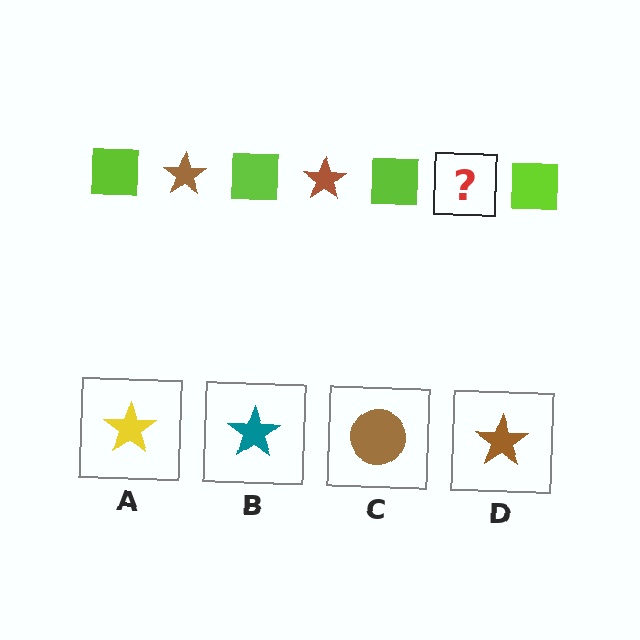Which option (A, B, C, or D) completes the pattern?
D.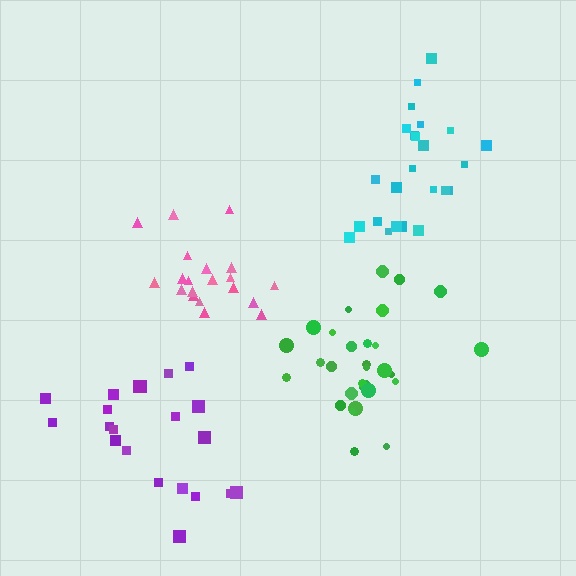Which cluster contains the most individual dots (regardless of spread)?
Green (29).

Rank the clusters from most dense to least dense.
green, pink, cyan, purple.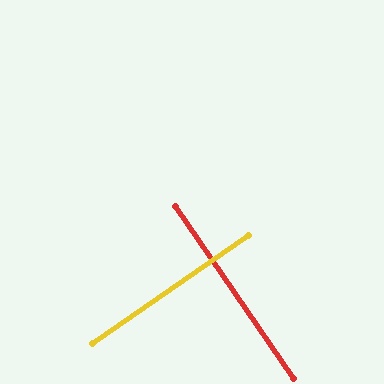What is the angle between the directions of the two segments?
Approximately 90 degrees.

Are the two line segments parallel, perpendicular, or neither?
Perpendicular — they meet at approximately 90°.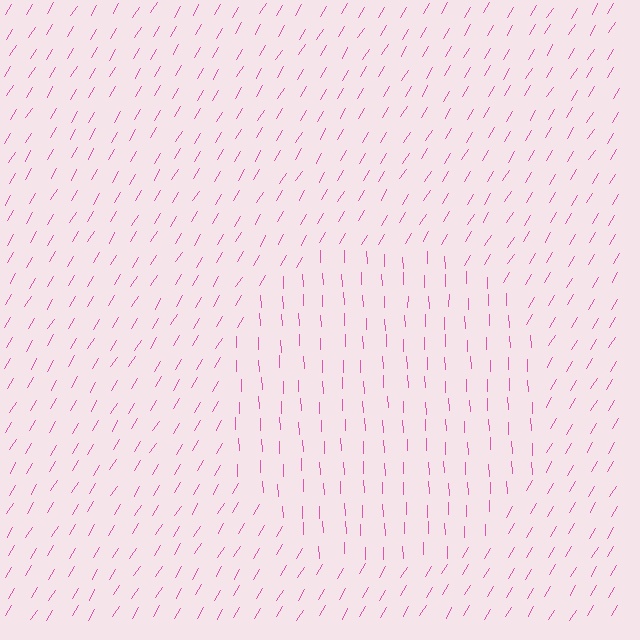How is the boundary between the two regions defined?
The boundary is defined purely by a change in line orientation (approximately 33 degrees difference). All lines are the same color and thickness.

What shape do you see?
I see a circle.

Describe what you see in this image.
The image is filled with small pink line segments. A circle region in the image has lines oriented differently from the surrounding lines, creating a visible texture boundary.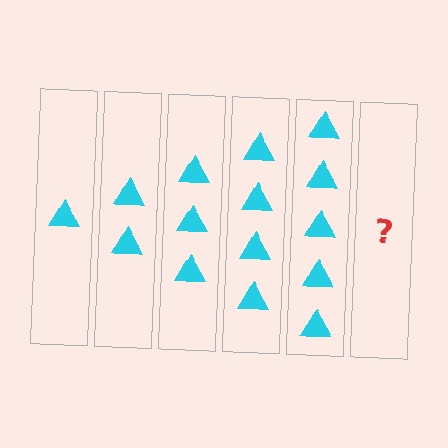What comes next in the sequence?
The next element should be 6 triangles.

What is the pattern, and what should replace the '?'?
The pattern is that each step adds one more triangle. The '?' should be 6 triangles.